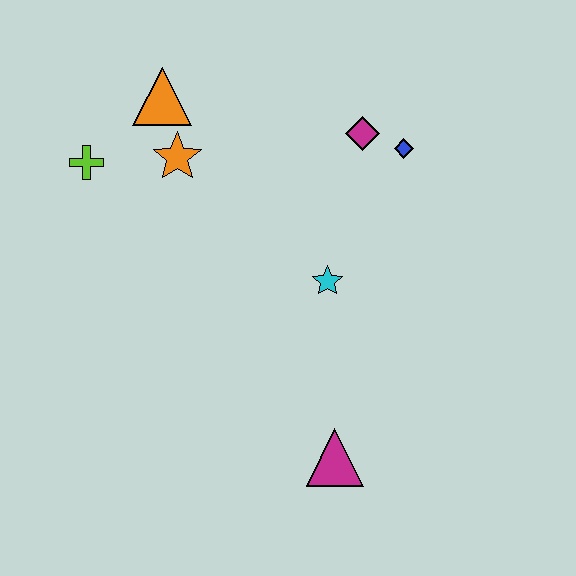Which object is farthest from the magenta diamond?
The magenta triangle is farthest from the magenta diamond.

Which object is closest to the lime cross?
The orange star is closest to the lime cross.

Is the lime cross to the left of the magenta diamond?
Yes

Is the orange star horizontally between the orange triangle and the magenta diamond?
Yes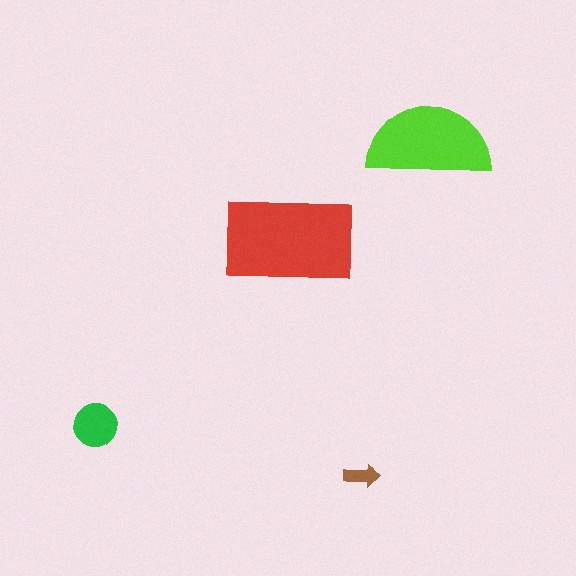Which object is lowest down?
The brown arrow is bottommost.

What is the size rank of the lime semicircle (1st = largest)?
2nd.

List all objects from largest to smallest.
The red rectangle, the lime semicircle, the green circle, the brown arrow.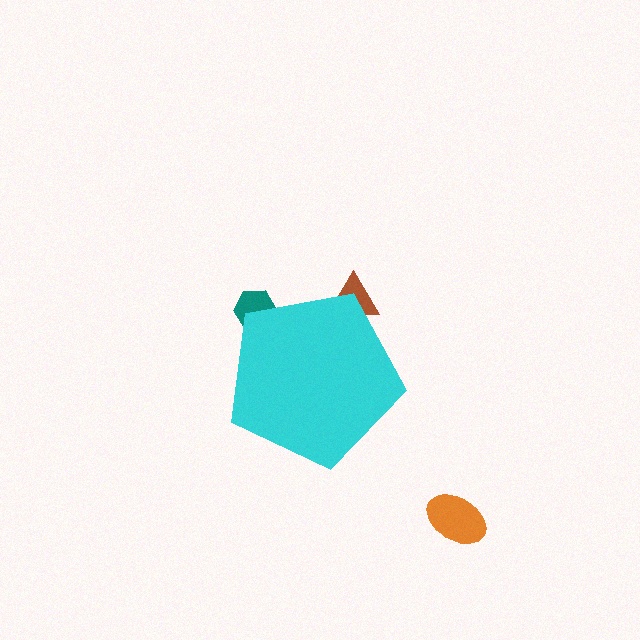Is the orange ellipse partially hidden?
No, the orange ellipse is fully visible.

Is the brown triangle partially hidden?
Yes, the brown triangle is partially hidden behind the cyan pentagon.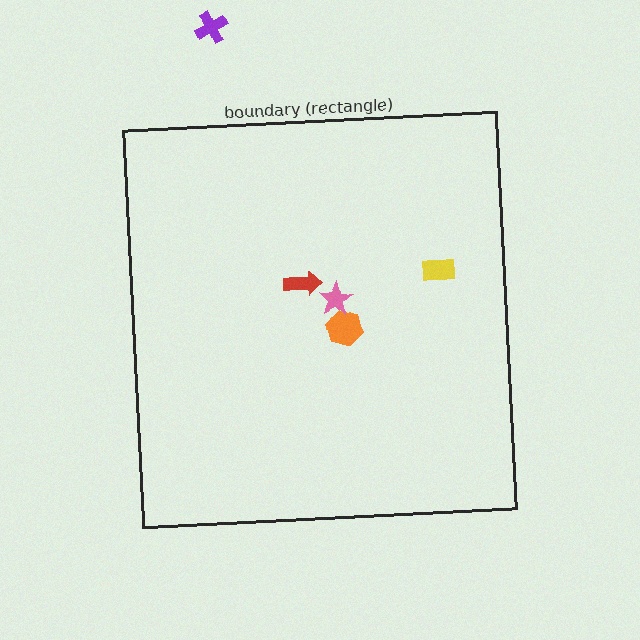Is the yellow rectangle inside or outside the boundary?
Inside.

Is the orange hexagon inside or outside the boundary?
Inside.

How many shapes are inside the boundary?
4 inside, 1 outside.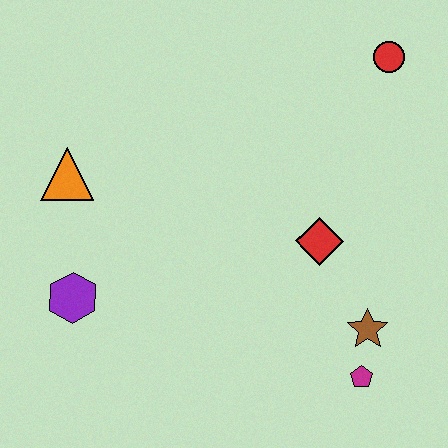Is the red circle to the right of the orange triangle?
Yes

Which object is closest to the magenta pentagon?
The brown star is closest to the magenta pentagon.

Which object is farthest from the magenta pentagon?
The orange triangle is farthest from the magenta pentagon.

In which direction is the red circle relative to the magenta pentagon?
The red circle is above the magenta pentagon.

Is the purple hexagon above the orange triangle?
No